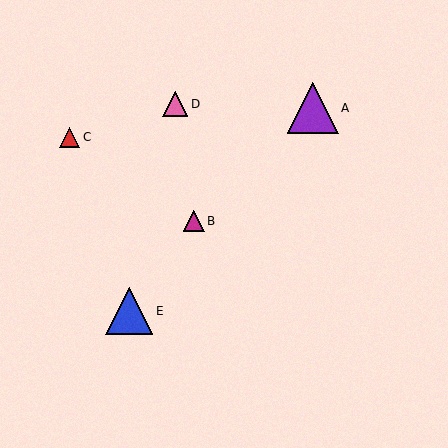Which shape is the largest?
The purple triangle (labeled A) is the largest.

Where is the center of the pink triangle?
The center of the pink triangle is at (175, 104).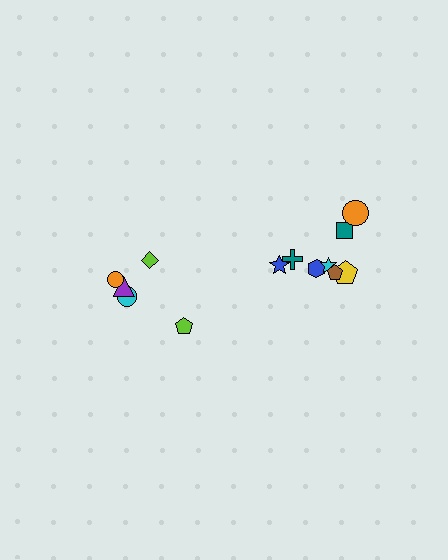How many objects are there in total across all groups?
There are 13 objects.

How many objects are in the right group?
There are 8 objects.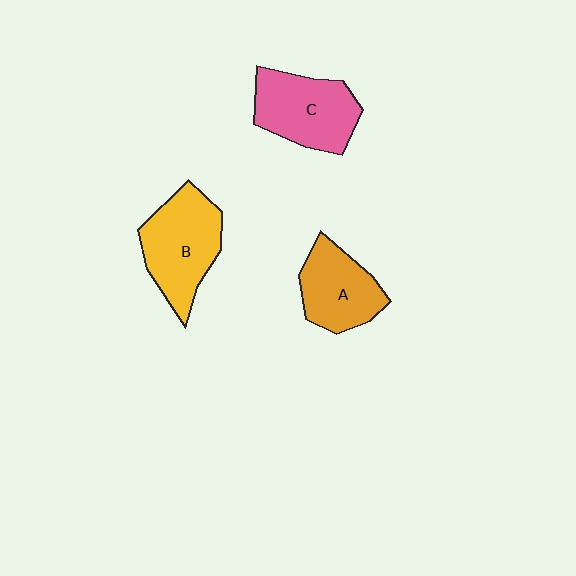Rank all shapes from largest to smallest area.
From largest to smallest: B (yellow), C (pink), A (orange).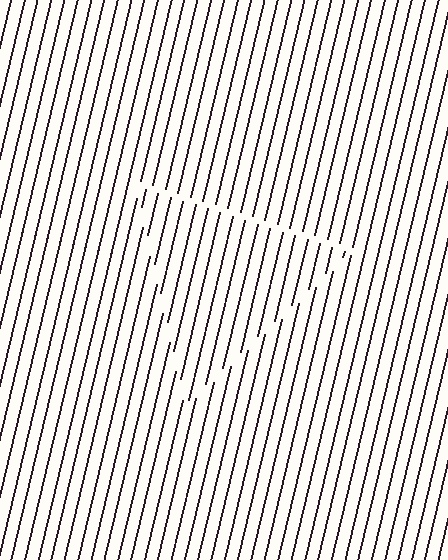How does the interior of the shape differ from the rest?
The interior of the shape contains the same grating, shifted by half a period — the contour is defined by the phase discontinuity where line-ends from the inner and outer gratings abut.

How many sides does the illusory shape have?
3 sides — the line-ends trace a triangle.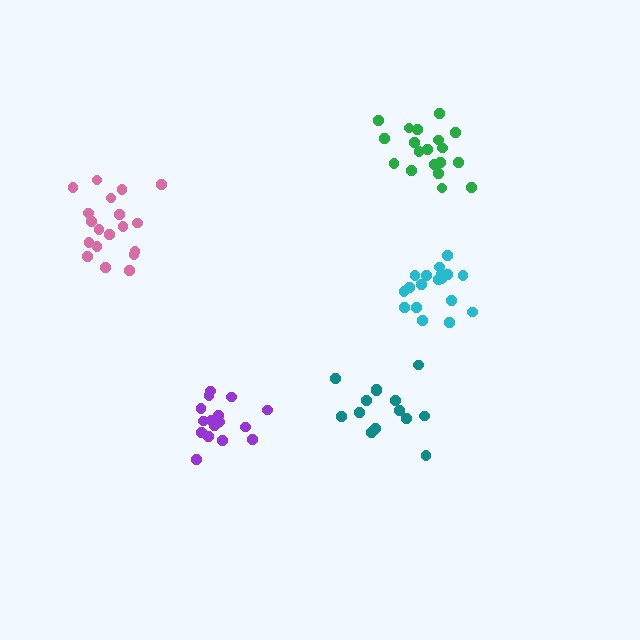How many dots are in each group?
Group 1: 19 dots, Group 2: 18 dots, Group 3: 19 dots, Group 4: 16 dots, Group 5: 15 dots (87 total).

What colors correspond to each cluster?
The clusters are colored: pink, cyan, green, purple, teal.